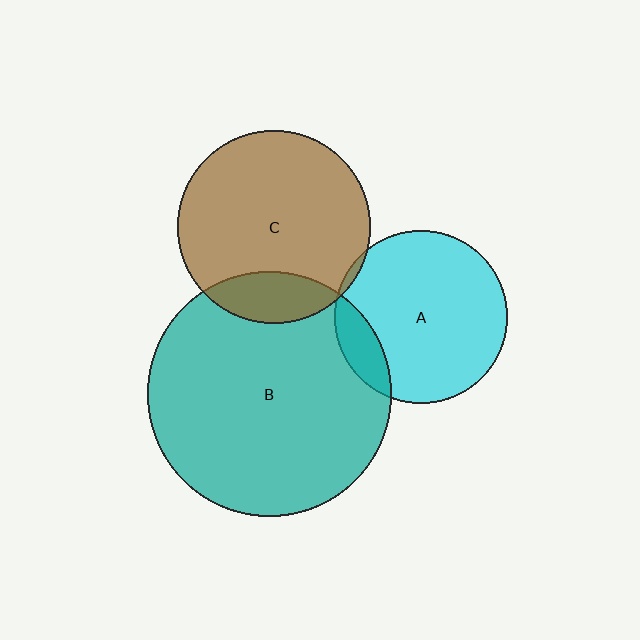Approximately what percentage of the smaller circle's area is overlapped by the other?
Approximately 15%.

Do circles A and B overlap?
Yes.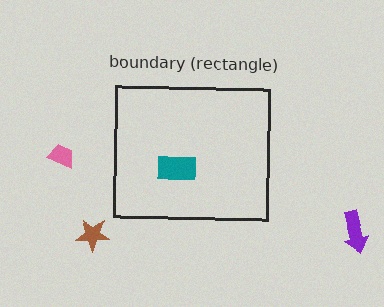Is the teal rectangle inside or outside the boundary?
Inside.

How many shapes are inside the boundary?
1 inside, 3 outside.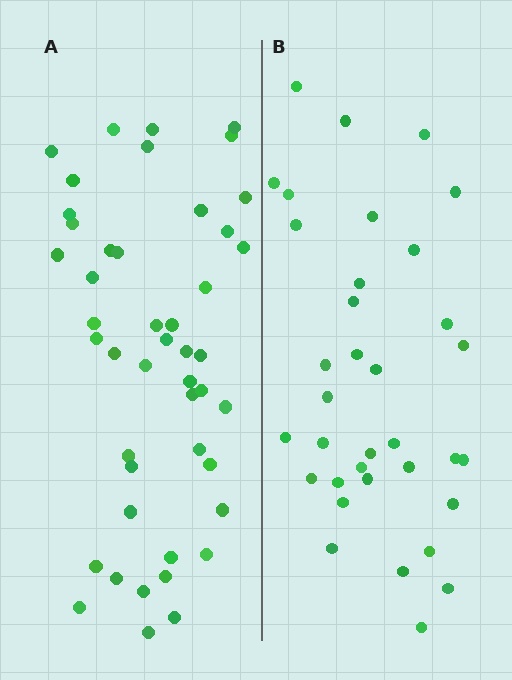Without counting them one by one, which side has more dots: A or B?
Region A (the left region) has more dots.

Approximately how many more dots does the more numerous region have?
Region A has roughly 12 or so more dots than region B.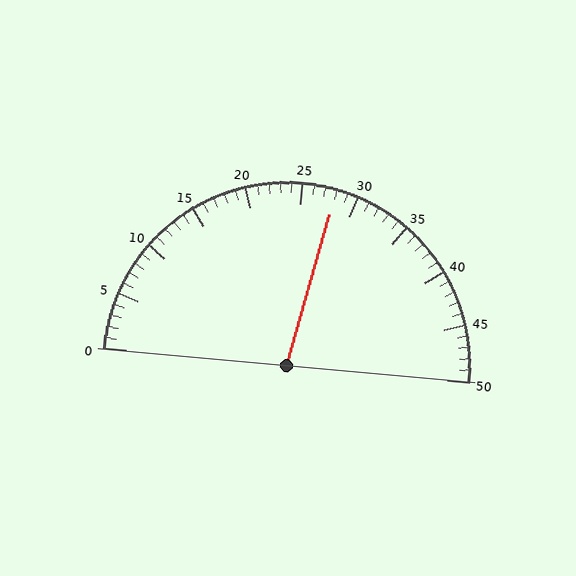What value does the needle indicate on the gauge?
The needle indicates approximately 28.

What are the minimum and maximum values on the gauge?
The gauge ranges from 0 to 50.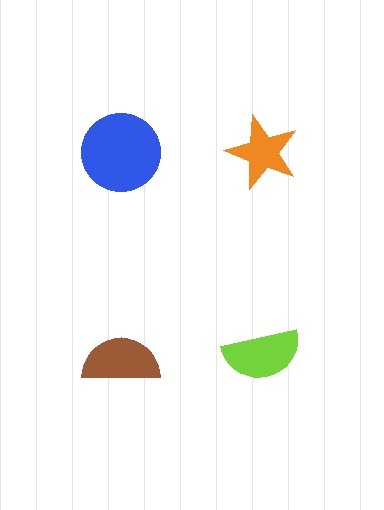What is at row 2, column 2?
A lime semicircle.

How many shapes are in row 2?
2 shapes.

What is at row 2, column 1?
A brown semicircle.